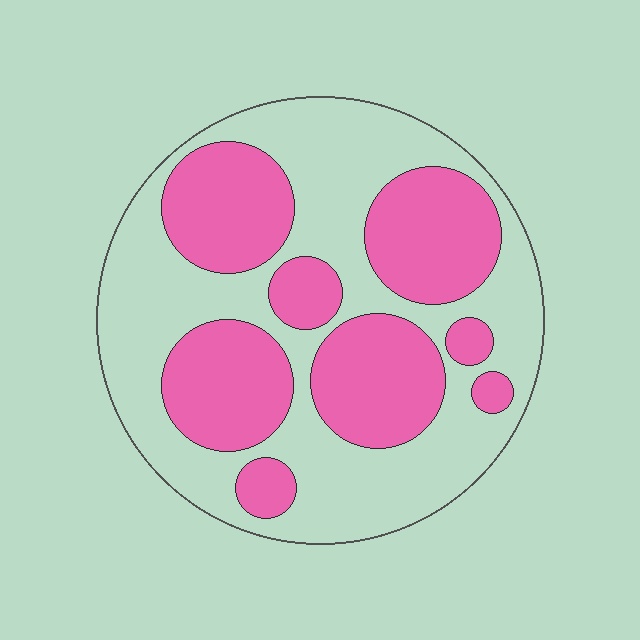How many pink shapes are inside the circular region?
8.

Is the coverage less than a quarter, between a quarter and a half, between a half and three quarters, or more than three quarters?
Between a quarter and a half.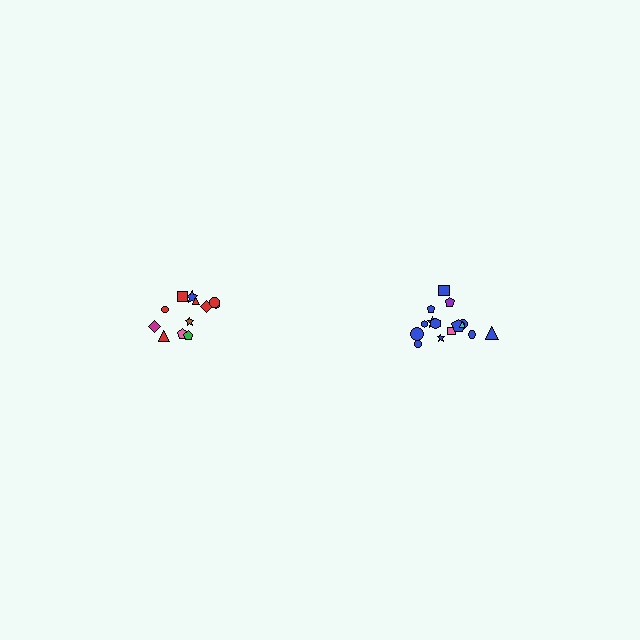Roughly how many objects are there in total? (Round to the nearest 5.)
Roughly 25 objects in total.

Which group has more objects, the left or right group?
The right group.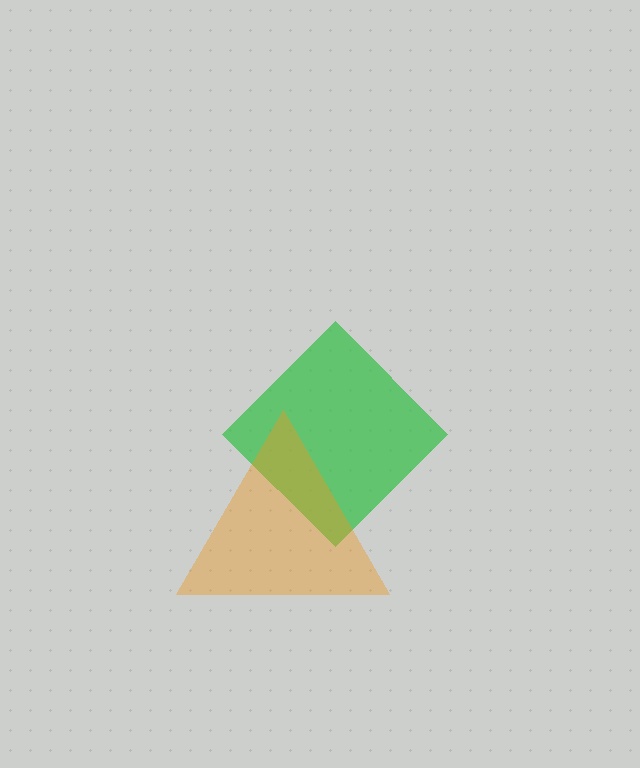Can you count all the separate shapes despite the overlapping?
Yes, there are 2 separate shapes.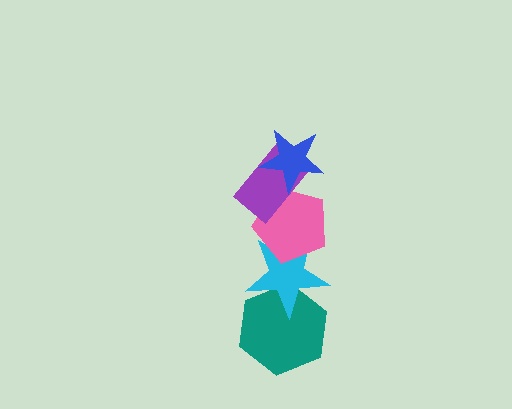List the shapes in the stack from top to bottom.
From top to bottom: the blue star, the purple rectangle, the pink pentagon, the cyan star, the teal hexagon.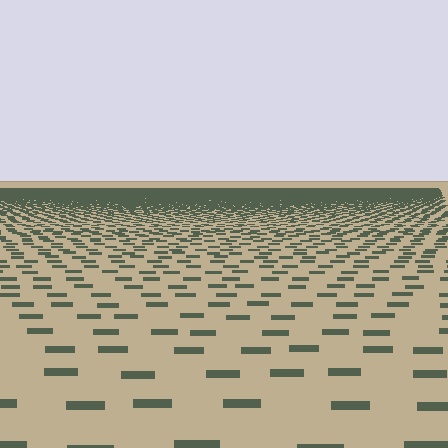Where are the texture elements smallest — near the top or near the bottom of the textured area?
Near the top.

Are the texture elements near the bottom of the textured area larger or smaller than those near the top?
Larger. Near the bottom, elements are closer to the viewer and appear at a bigger on-screen size.